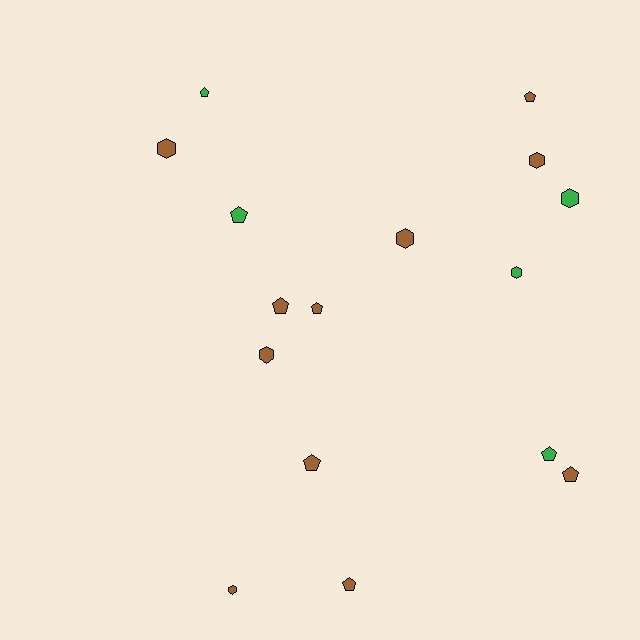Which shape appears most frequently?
Pentagon, with 9 objects.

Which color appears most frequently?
Brown, with 11 objects.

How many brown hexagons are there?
There are 5 brown hexagons.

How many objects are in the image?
There are 16 objects.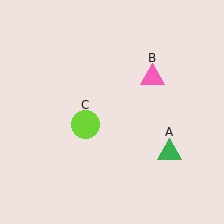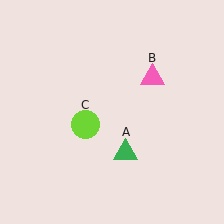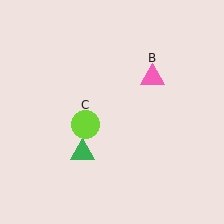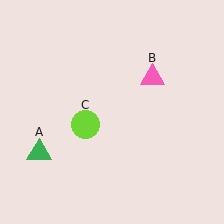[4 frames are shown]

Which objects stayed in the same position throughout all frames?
Pink triangle (object B) and lime circle (object C) remained stationary.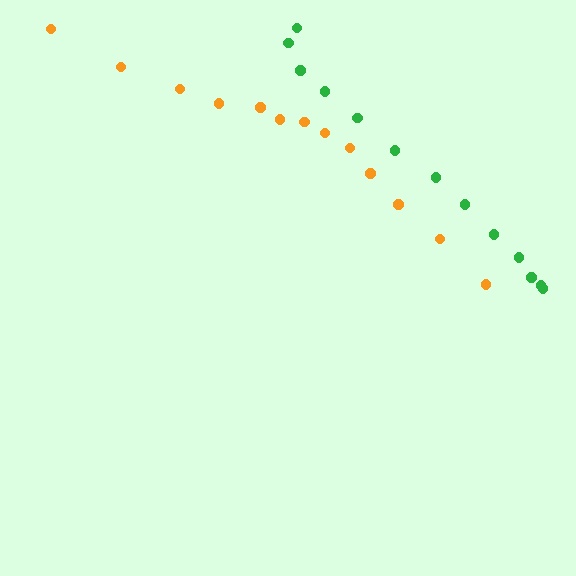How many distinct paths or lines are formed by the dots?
There are 2 distinct paths.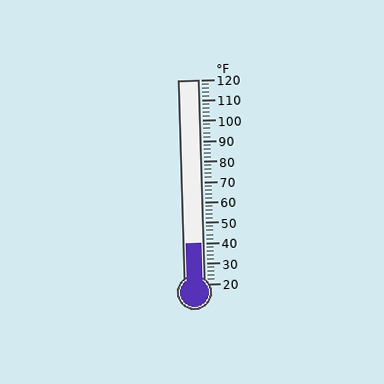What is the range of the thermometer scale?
The thermometer scale ranges from 20°F to 120°F.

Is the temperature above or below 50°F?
The temperature is below 50°F.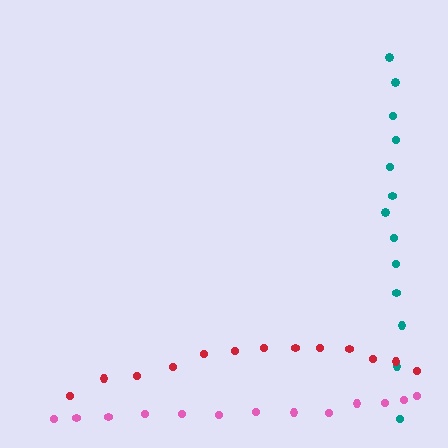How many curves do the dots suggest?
There are 3 distinct paths.